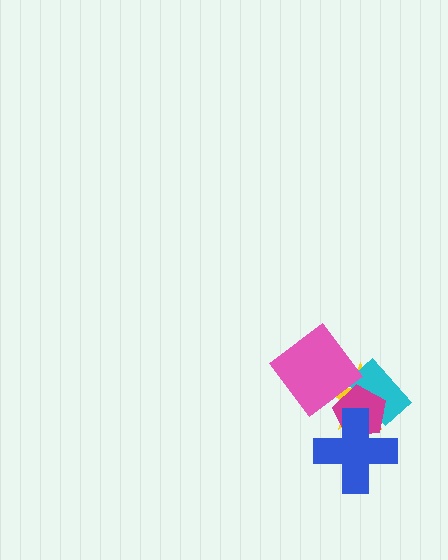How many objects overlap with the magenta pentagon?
4 objects overlap with the magenta pentagon.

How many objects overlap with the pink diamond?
3 objects overlap with the pink diamond.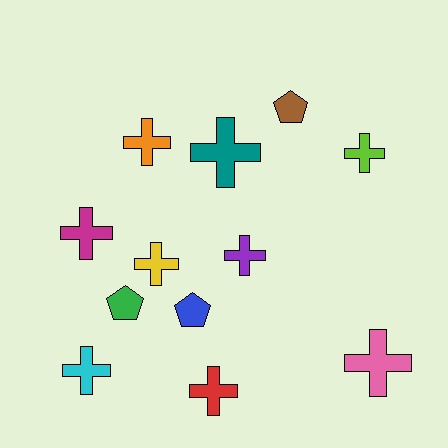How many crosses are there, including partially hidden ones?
There are 9 crosses.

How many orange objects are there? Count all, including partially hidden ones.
There is 1 orange object.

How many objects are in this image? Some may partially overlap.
There are 12 objects.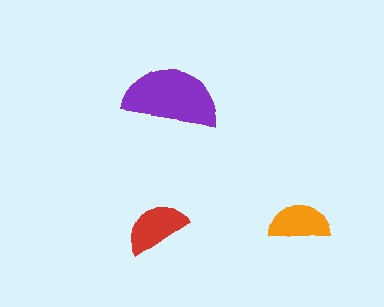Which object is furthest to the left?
The red semicircle is leftmost.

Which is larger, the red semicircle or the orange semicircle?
The red one.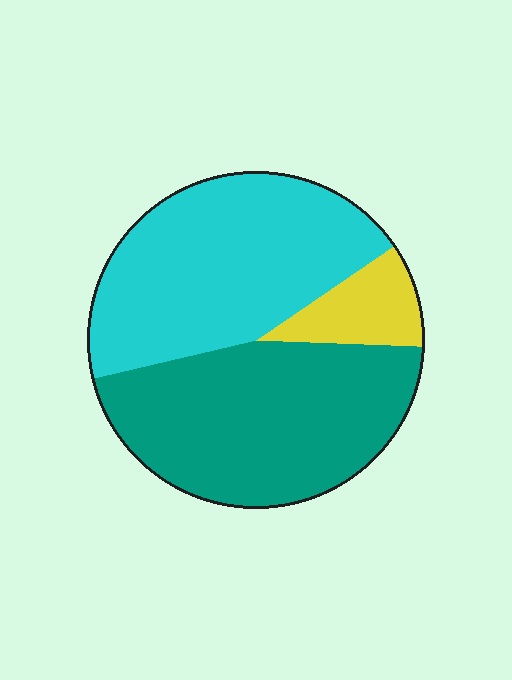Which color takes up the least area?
Yellow, at roughly 10%.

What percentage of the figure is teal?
Teal covers 46% of the figure.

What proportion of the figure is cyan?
Cyan covers about 45% of the figure.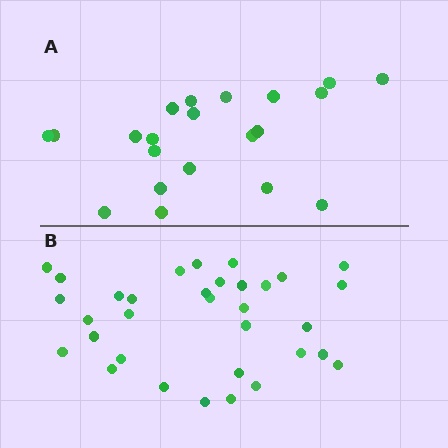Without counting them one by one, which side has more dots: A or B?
Region B (the bottom region) has more dots.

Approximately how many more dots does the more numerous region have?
Region B has roughly 12 or so more dots than region A.